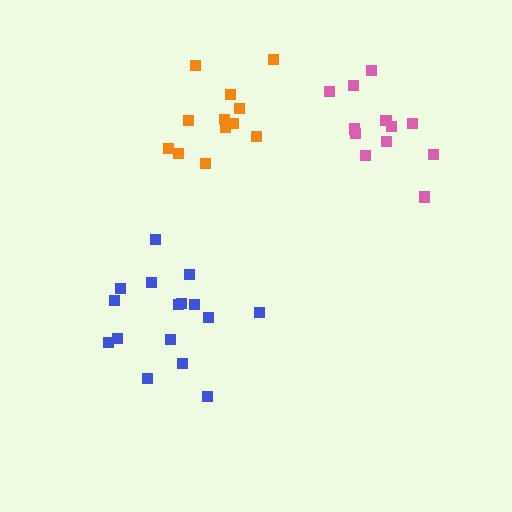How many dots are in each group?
Group 1: 16 dots, Group 2: 12 dots, Group 3: 12 dots (40 total).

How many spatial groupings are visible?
There are 3 spatial groupings.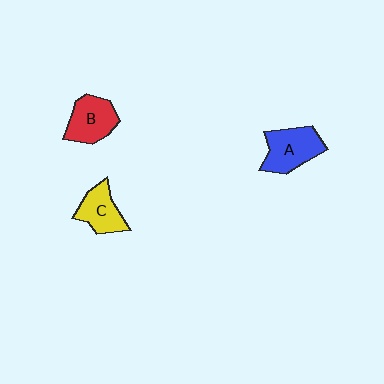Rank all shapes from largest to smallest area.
From largest to smallest: A (blue), B (red), C (yellow).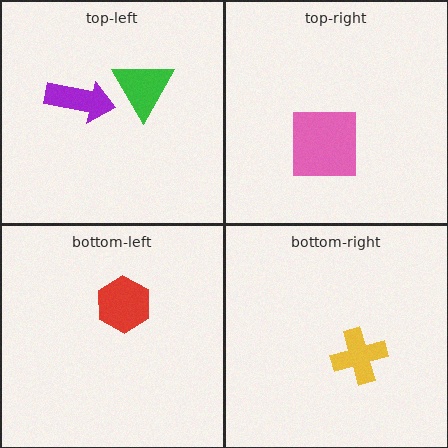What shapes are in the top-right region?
The pink square.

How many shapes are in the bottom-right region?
1.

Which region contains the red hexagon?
The bottom-left region.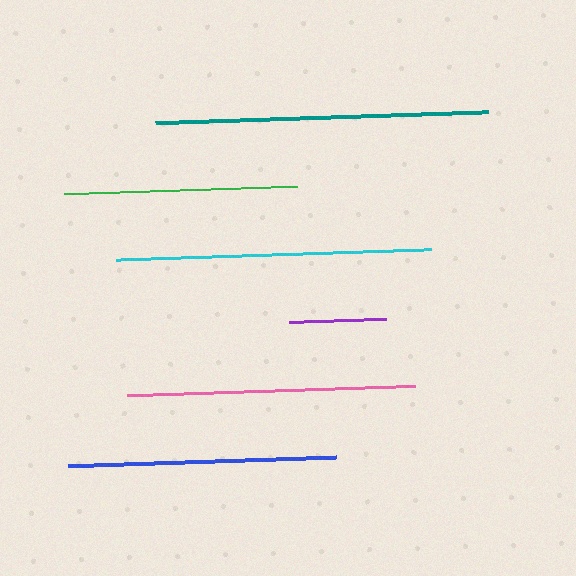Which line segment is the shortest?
The purple line is the shortest at approximately 97 pixels.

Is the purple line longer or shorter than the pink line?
The pink line is longer than the purple line.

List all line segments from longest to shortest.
From longest to shortest: teal, cyan, pink, blue, green, purple.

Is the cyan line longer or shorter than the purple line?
The cyan line is longer than the purple line.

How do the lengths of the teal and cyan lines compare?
The teal and cyan lines are approximately the same length.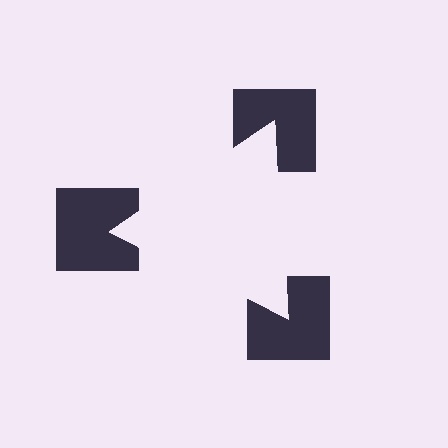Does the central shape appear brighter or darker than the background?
It typically appears slightly brighter than the background, even though no actual brightness change is drawn.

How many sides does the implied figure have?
3 sides.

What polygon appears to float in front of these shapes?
An illusory triangle — its edges are inferred from the aligned wedge cuts in the notched squares, not physically drawn.